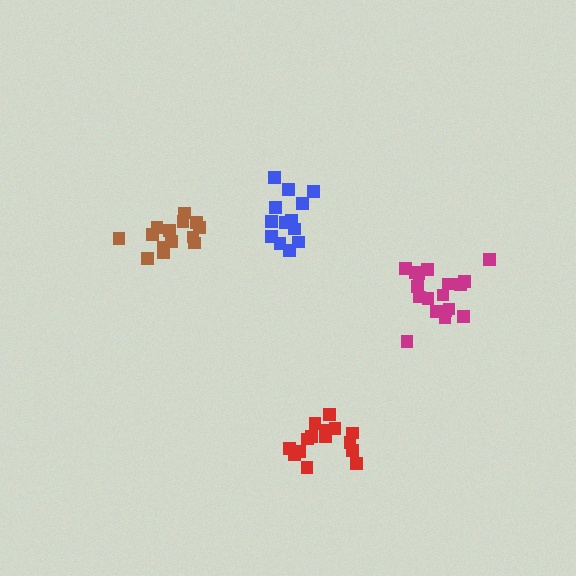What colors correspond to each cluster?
The clusters are colored: blue, brown, red, magenta.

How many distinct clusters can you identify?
There are 4 distinct clusters.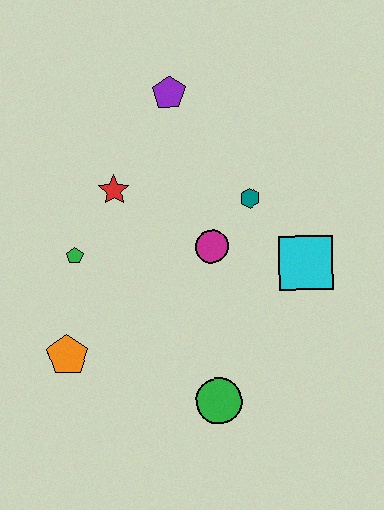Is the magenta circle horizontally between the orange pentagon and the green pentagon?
No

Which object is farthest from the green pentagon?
The cyan square is farthest from the green pentagon.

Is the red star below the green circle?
No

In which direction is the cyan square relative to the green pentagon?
The cyan square is to the right of the green pentagon.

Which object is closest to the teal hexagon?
The magenta circle is closest to the teal hexagon.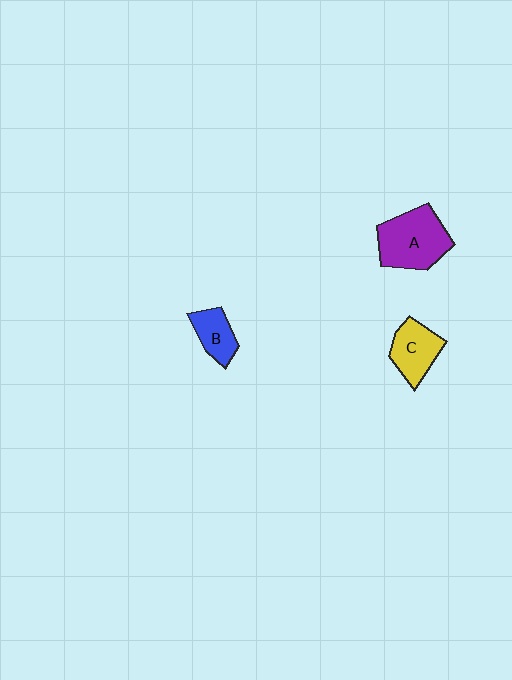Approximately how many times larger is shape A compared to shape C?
Approximately 1.5 times.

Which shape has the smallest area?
Shape B (blue).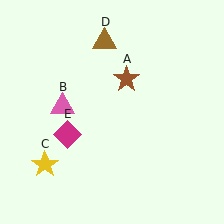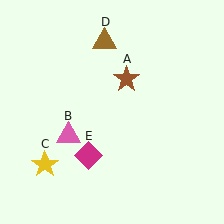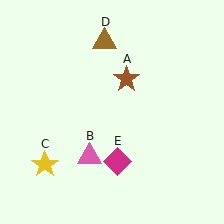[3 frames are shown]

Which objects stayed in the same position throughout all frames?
Brown star (object A) and yellow star (object C) and brown triangle (object D) remained stationary.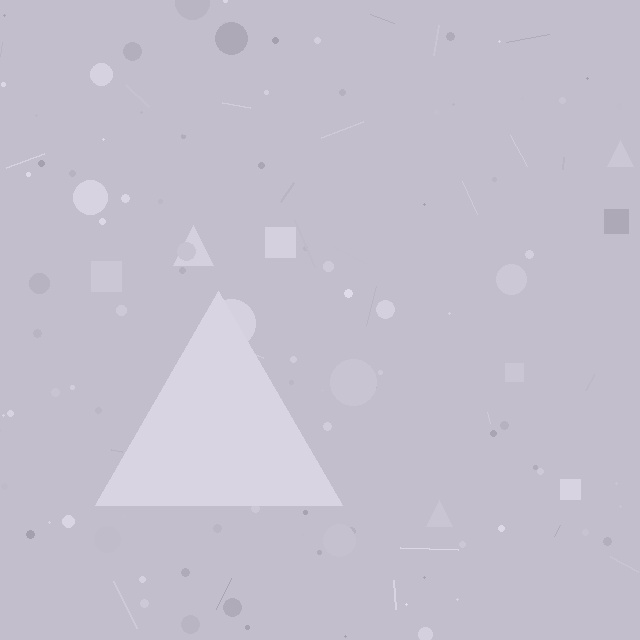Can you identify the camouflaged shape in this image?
The camouflaged shape is a triangle.